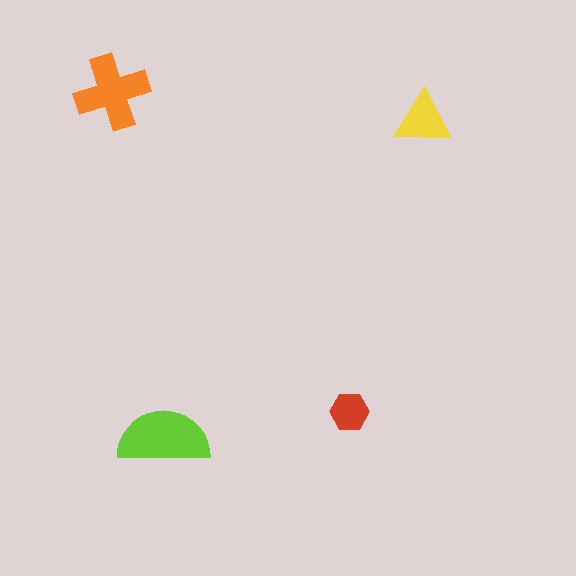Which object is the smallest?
The red hexagon.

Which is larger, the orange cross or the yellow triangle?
The orange cross.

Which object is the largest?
The lime semicircle.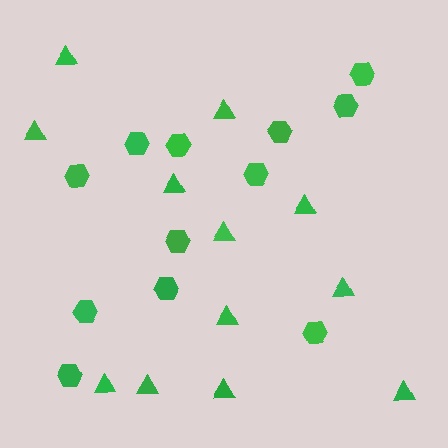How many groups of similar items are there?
There are 2 groups: one group of triangles (12) and one group of hexagons (12).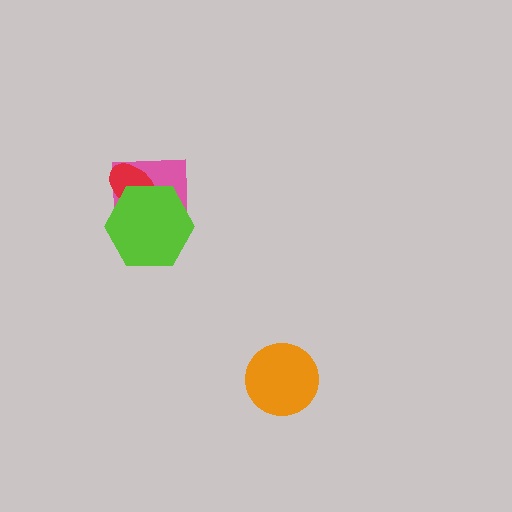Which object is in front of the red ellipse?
The lime hexagon is in front of the red ellipse.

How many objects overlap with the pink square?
2 objects overlap with the pink square.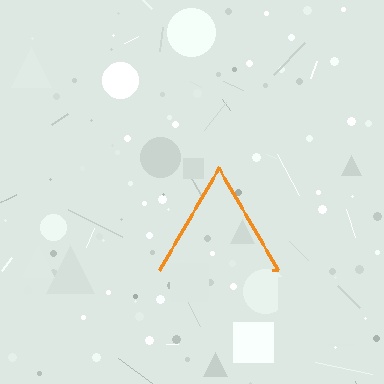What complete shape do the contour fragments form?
The contour fragments form a triangle.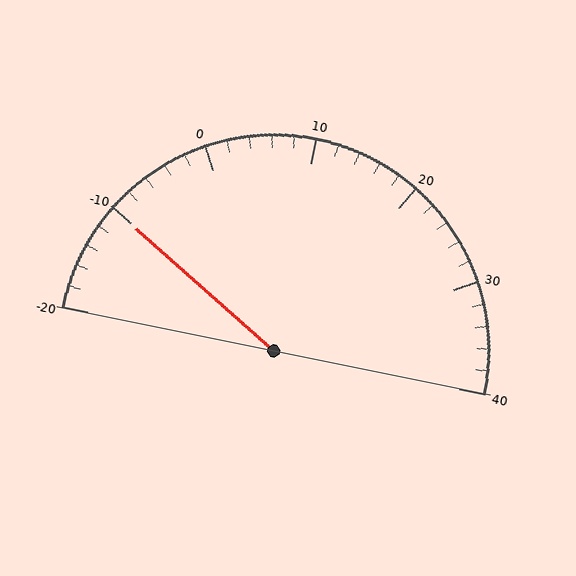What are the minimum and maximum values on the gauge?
The gauge ranges from -20 to 40.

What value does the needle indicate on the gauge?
The needle indicates approximately -10.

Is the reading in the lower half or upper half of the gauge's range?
The reading is in the lower half of the range (-20 to 40).